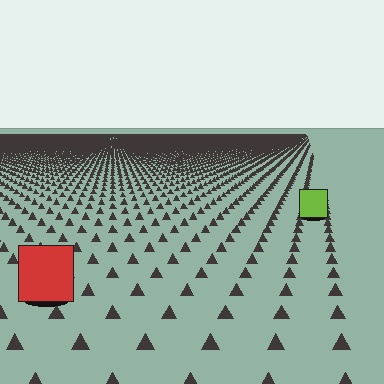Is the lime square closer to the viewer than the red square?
No. The red square is closer — you can tell from the texture gradient: the ground texture is coarser near it.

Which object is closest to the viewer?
The red square is closest. The texture marks near it are larger and more spread out.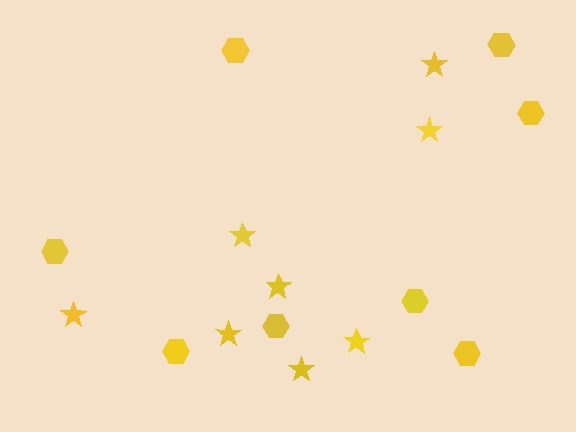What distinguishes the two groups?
There are 2 groups: one group of hexagons (8) and one group of stars (8).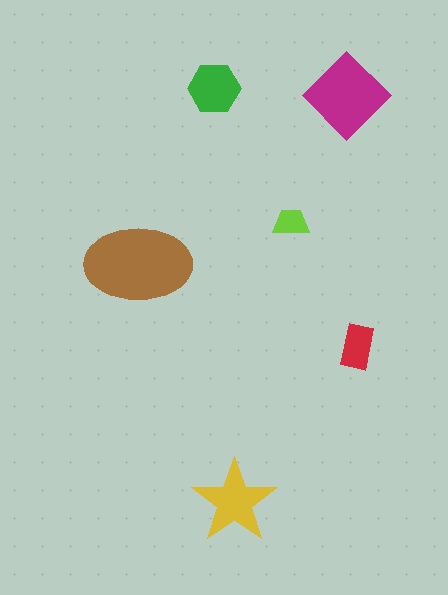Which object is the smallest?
The lime trapezoid.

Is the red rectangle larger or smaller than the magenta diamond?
Smaller.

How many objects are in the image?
There are 6 objects in the image.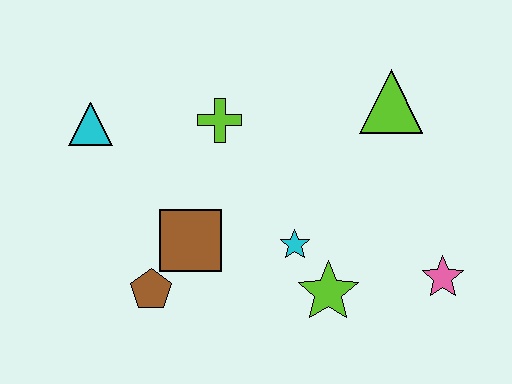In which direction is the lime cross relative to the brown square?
The lime cross is above the brown square.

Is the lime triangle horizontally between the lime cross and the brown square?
No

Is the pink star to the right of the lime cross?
Yes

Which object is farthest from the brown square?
The pink star is farthest from the brown square.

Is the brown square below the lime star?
No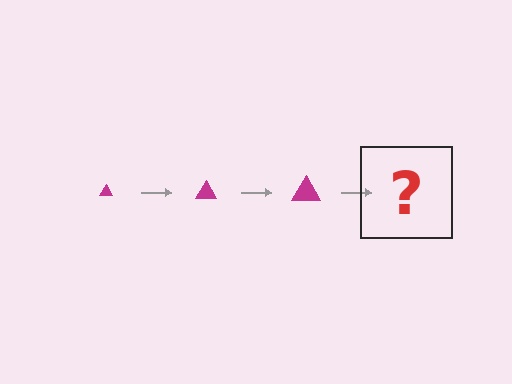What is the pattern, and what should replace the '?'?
The pattern is that the triangle gets progressively larger each step. The '?' should be a magenta triangle, larger than the previous one.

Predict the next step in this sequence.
The next step is a magenta triangle, larger than the previous one.